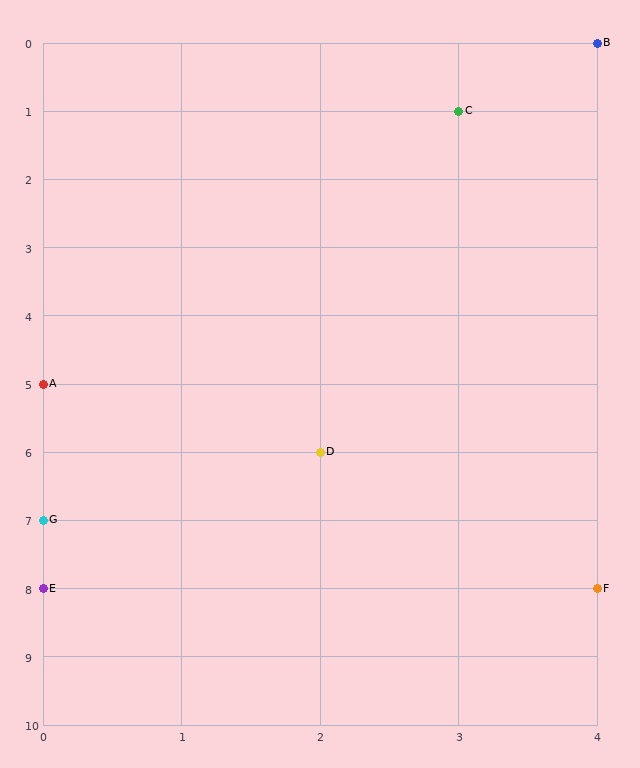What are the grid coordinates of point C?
Point C is at grid coordinates (3, 1).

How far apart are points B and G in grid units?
Points B and G are 4 columns and 7 rows apart (about 8.1 grid units diagonally).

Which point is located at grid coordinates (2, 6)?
Point D is at (2, 6).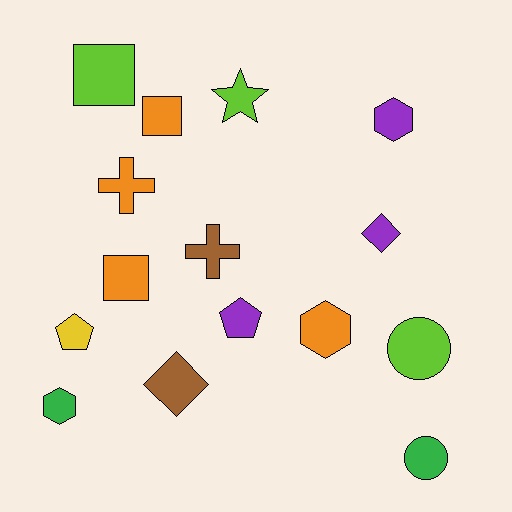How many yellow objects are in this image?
There is 1 yellow object.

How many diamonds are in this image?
There are 2 diamonds.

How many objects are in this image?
There are 15 objects.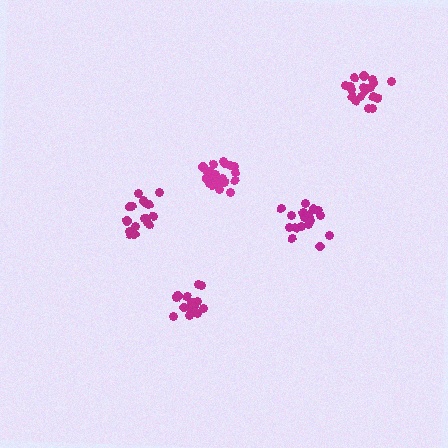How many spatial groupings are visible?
There are 5 spatial groupings.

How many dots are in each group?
Group 1: 18 dots, Group 2: 18 dots, Group 3: 18 dots, Group 4: 20 dots, Group 5: 18 dots (92 total).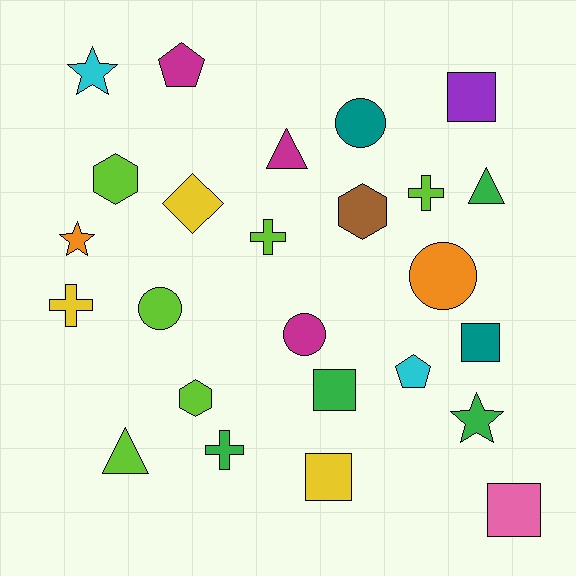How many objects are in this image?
There are 25 objects.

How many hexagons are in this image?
There are 3 hexagons.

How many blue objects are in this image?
There are no blue objects.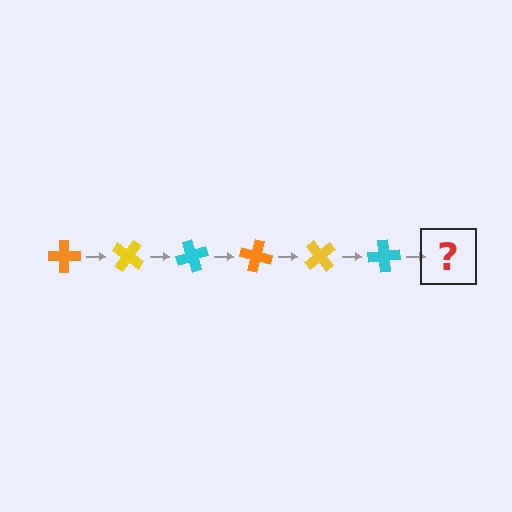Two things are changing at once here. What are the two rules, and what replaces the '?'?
The two rules are that it rotates 35 degrees each step and the color cycles through orange, yellow, and cyan. The '?' should be an orange cross, rotated 210 degrees from the start.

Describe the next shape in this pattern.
It should be an orange cross, rotated 210 degrees from the start.